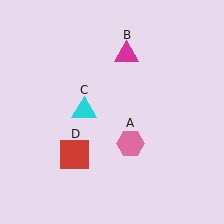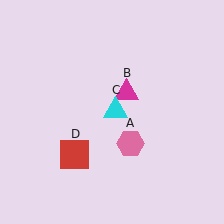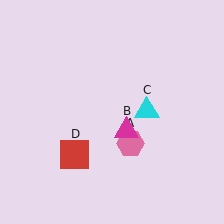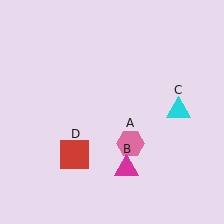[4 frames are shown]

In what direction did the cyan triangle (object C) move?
The cyan triangle (object C) moved right.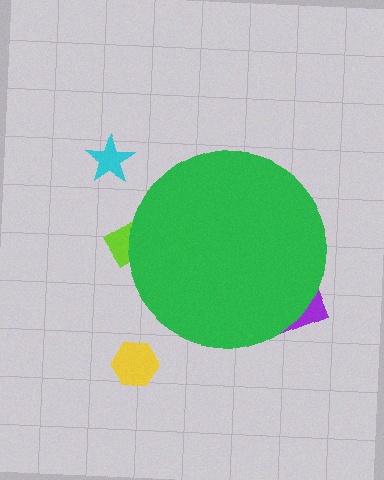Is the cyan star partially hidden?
No, the cyan star is fully visible.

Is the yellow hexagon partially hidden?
No, the yellow hexagon is fully visible.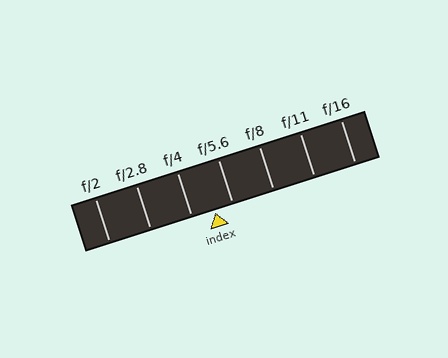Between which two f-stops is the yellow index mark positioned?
The index mark is between f/4 and f/5.6.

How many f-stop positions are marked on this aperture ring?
There are 7 f-stop positions marked.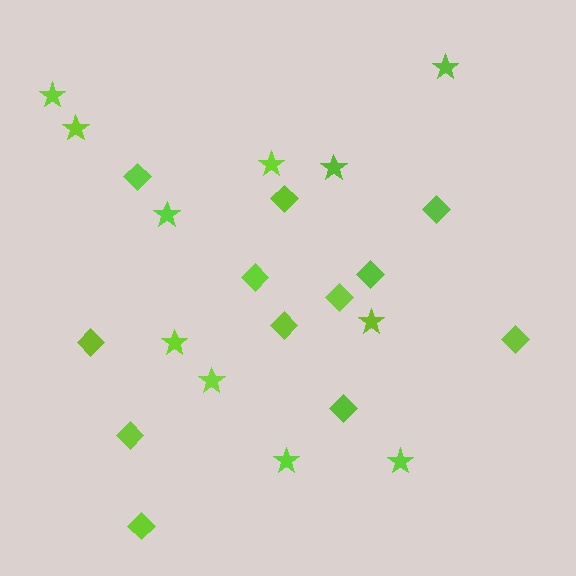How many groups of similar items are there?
There are 2 groups: one group of diamonds (12) and one group of stars (11).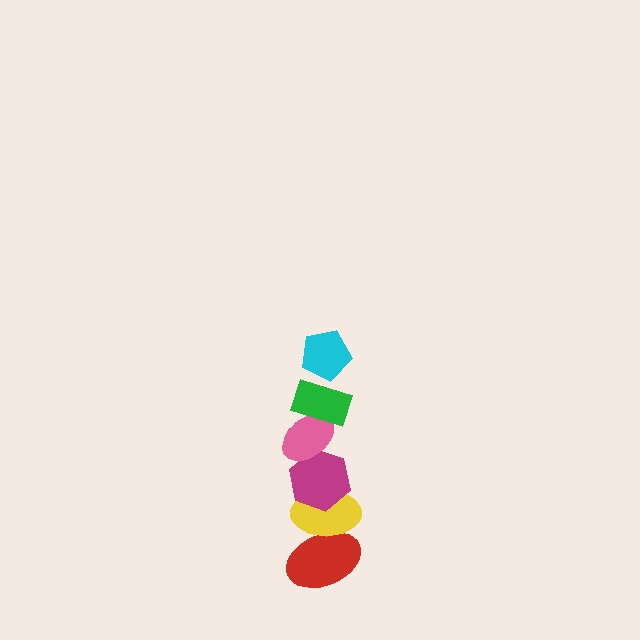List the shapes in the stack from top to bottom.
From top to bottom: the cyan pentagon, the green rectangle, the pink ellipse, the magenta hexagon, the yellow ellipse, the red ellipse.